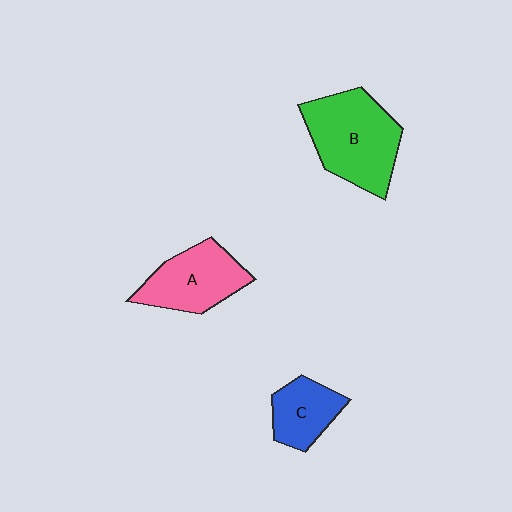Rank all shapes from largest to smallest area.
From largest to smallest: B (green), A (pink), C (blue).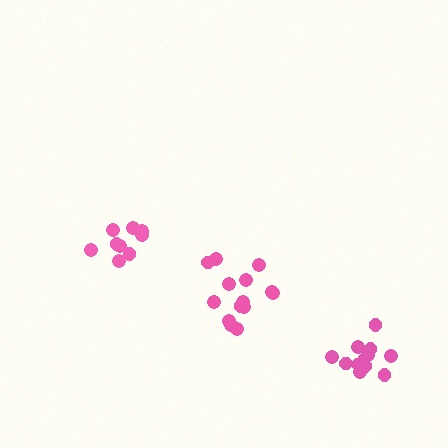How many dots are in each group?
Group 1: 9 dots, Group 2: 14 dots, Group 3: 12 dots (35 total).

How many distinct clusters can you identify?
There are 3 distinct clusters.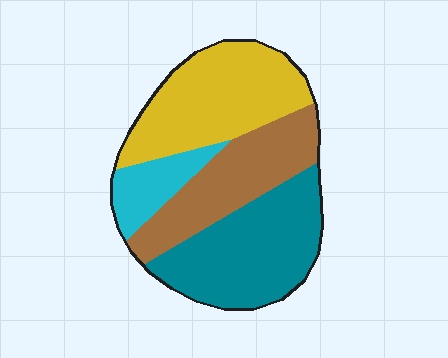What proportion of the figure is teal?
Teal takes up about one third (1/3) of the figure.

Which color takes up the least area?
Cyan, at roughly 10%.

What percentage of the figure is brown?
Brown takes up about one quarter (1/4) of the figure.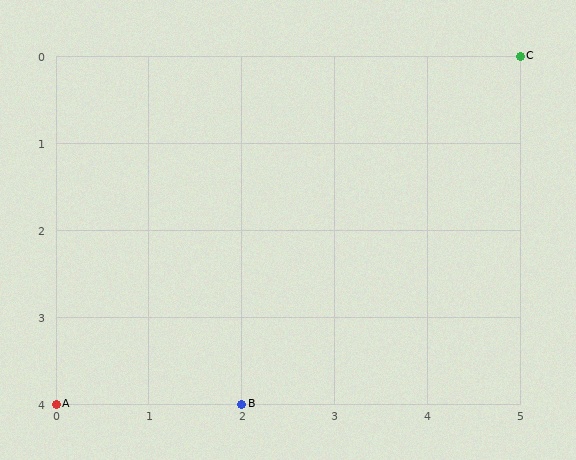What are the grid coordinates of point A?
Point A is at grid coordinates (0, 4).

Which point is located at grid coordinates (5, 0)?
Point C is at (5, 0).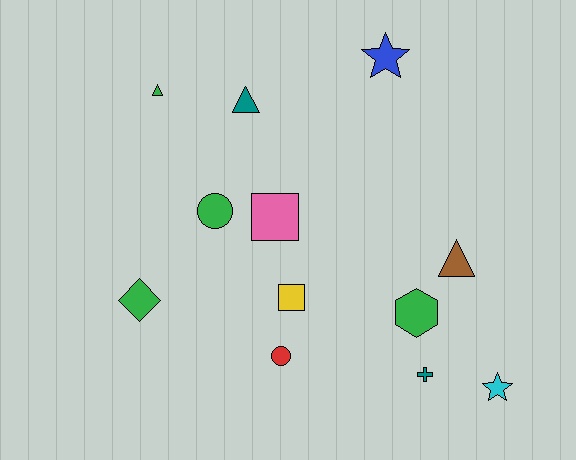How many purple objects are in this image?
There are no purple objects.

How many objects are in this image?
There are 12 objects.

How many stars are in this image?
There are 2 stars.